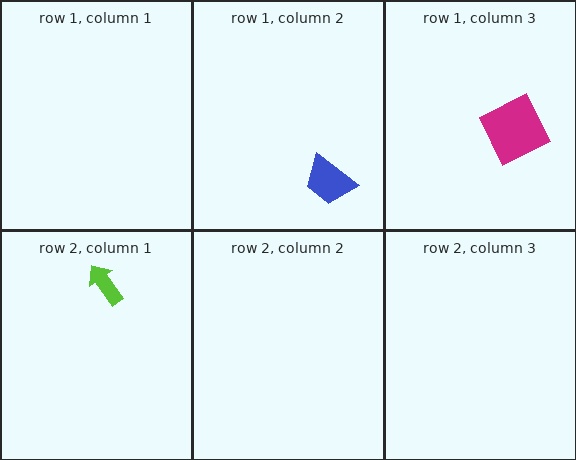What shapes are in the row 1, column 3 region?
The magenta square.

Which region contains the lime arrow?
The row 2, column 1 region.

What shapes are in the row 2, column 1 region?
The lime arrow.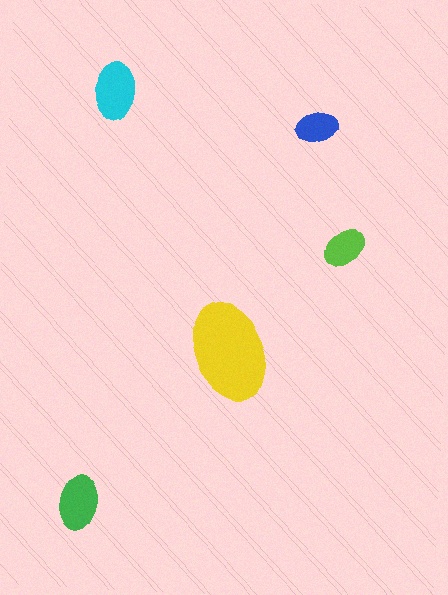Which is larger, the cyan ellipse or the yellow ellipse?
The yellow one.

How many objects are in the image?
There are 5 objects in the image.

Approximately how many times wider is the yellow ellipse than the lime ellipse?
About 2.5 times wider.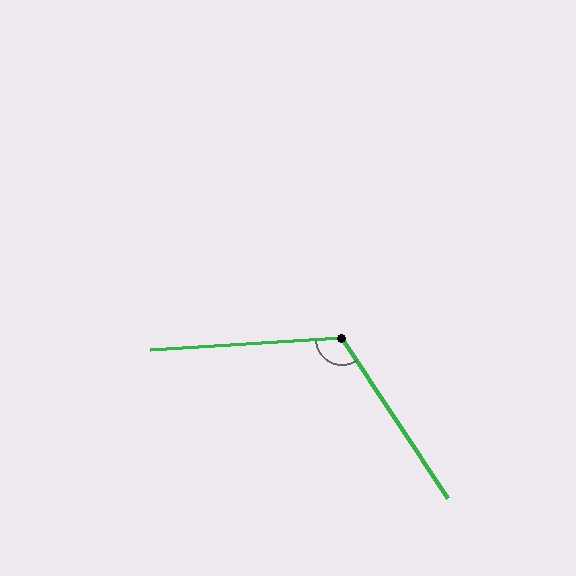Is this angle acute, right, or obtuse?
It is obtuse.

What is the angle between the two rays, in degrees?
Approximately 120 degrees.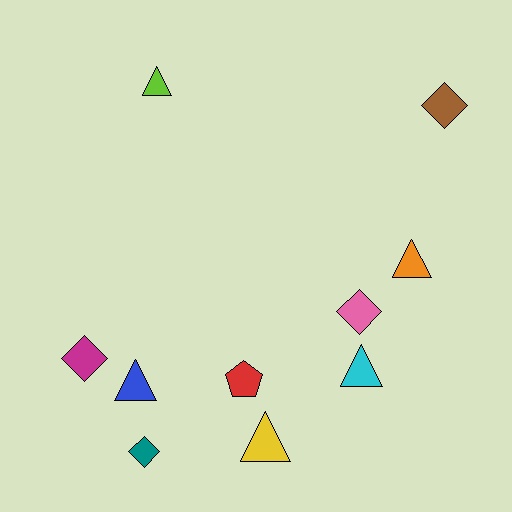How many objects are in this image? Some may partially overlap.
There are 10 objects.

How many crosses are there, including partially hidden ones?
There are no crosses.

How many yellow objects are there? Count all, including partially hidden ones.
There is 1 yellow object.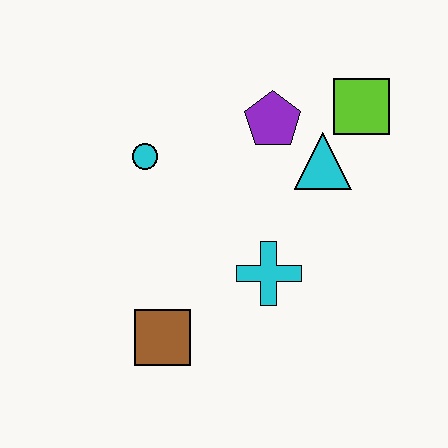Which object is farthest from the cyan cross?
The lime square is farthest from the cyan cross.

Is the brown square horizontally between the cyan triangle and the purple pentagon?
No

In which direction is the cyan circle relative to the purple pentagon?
The cyan circle is to the left of the purple pentagon.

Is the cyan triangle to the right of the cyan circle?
Yes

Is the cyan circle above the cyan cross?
Yes